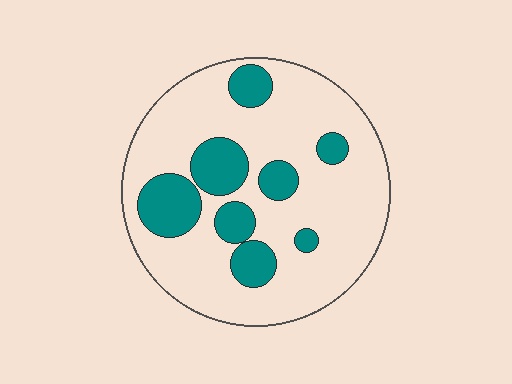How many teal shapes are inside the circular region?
8.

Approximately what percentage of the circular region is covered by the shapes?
Approximately 25%.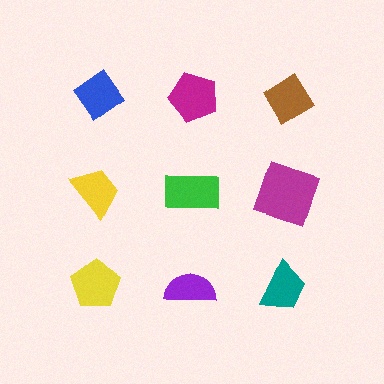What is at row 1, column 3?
A brown diamond.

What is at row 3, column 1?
A yellow pentagon.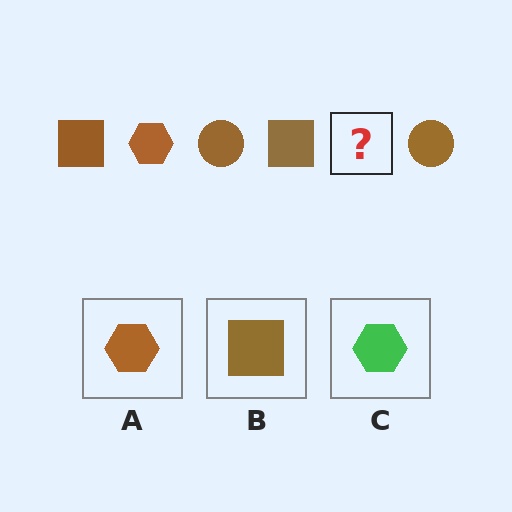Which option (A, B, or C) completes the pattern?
A.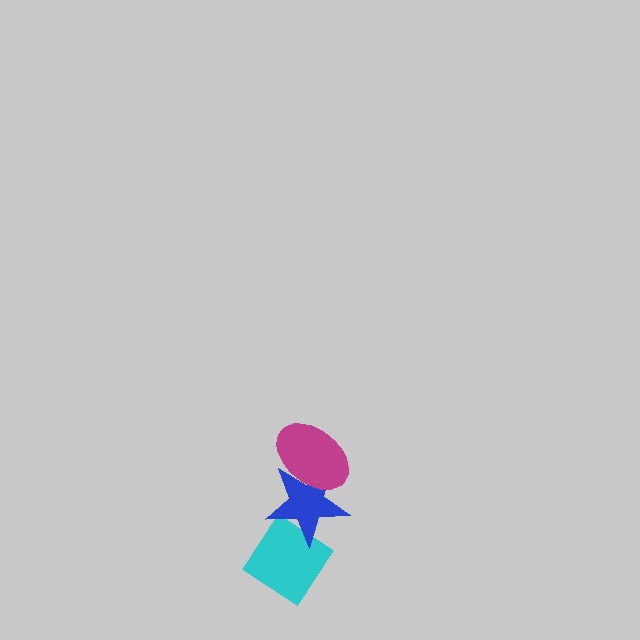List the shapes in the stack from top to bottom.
From top to bottom: the magenta ellipse, the blue star, the cyan diamond.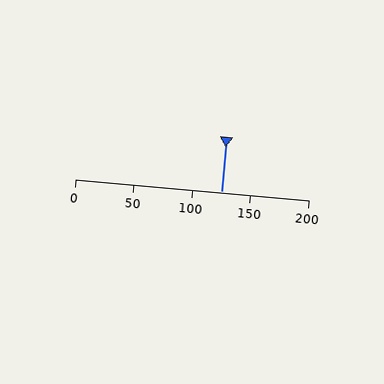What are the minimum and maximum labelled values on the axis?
The axis runs from 0 to 200.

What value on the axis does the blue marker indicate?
The marker indicates approximately 125.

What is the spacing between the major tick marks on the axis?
The major ticks are spaced 50 apart.